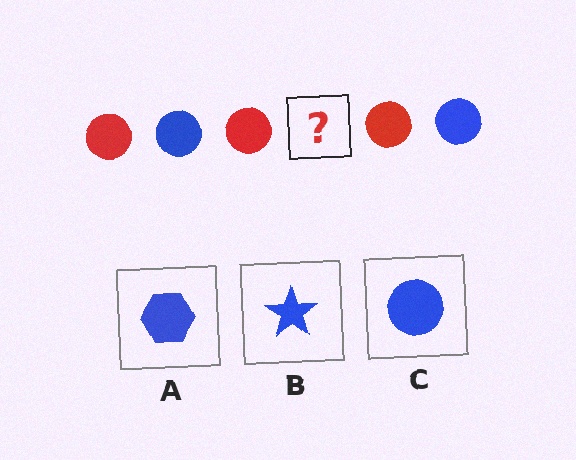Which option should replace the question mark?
Option C.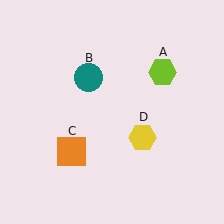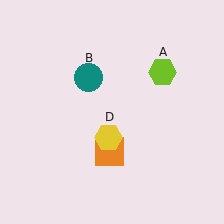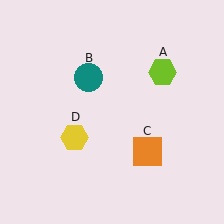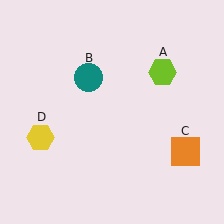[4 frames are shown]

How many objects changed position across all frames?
2 objects changed position: orange square (object C), yellow hexagon (object D).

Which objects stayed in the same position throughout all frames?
Lime hexagon (object A) and teal circle (object B) remained stationary.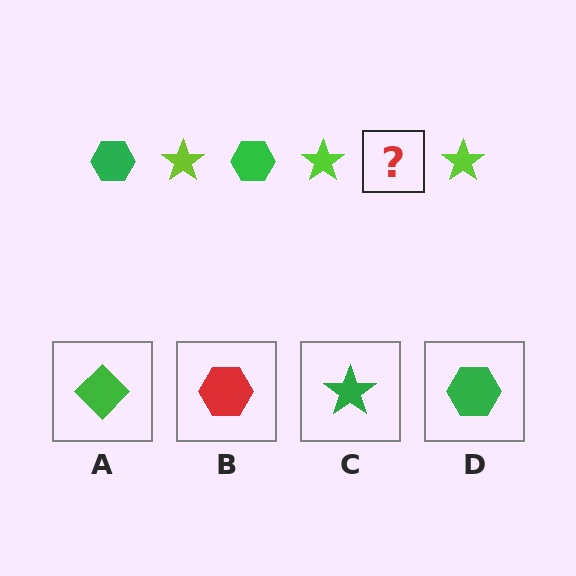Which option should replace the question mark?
Option D.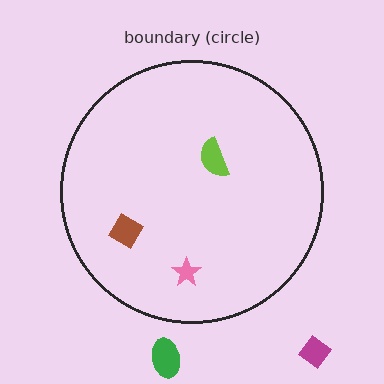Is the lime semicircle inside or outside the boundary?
Inside.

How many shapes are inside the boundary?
3 inside, 2 outside.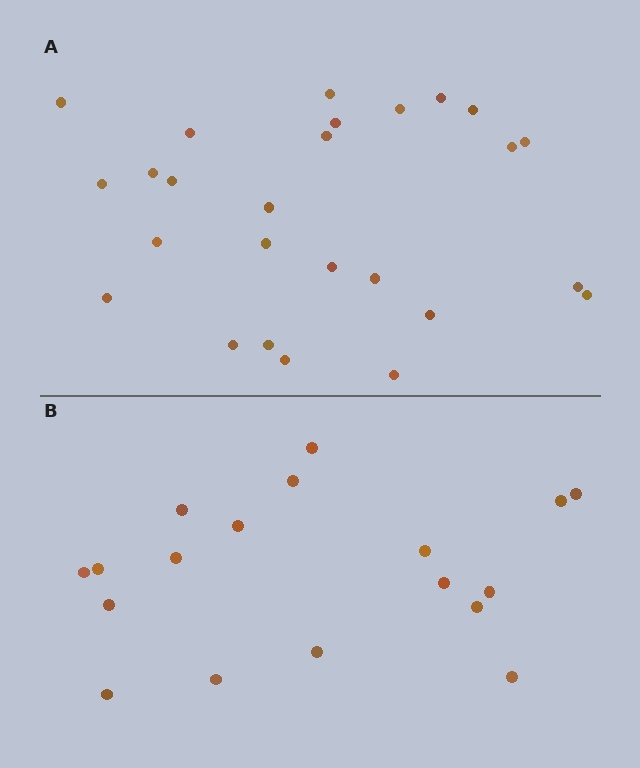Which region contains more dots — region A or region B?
Region A (the top region) has more dots.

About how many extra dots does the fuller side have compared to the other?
Region A has roughly 8 or so more dots than region B.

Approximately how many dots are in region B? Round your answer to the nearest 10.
About 20 dots. (The exact count is 18, which rounds to 20.)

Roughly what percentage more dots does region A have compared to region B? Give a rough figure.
About 45% more.